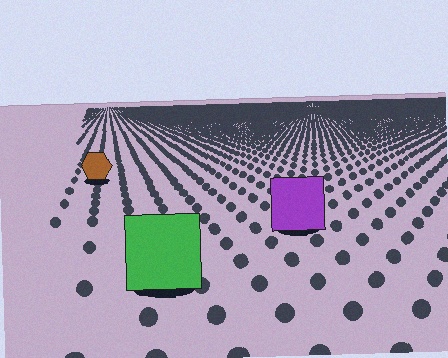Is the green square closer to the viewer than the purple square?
Yes. The green square is closer — you can tell from the texture gradient: the ground texture is coarser near it.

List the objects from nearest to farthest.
From nearest to farthest: the green square, the purple square, the brown hexagon.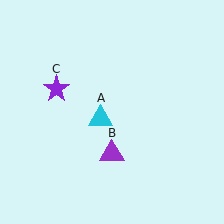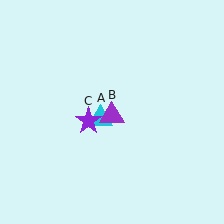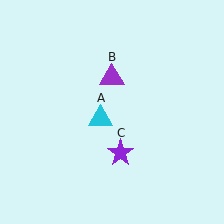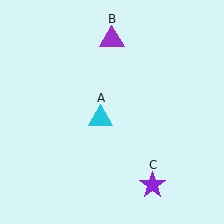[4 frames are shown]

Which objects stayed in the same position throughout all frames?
Cyan triangle (object A) remained stationary.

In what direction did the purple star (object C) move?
The purple star (object C) moved down and to the right.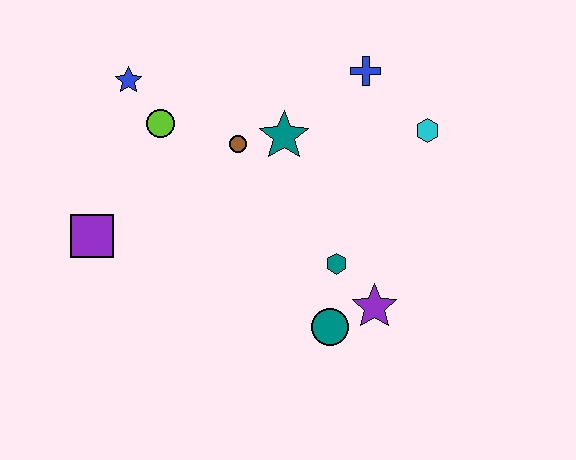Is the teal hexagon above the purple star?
Yes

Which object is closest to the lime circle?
The blue star is closest to the lime circle.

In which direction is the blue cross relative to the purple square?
The blue cross is to the right of the purple square.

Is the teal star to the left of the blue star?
No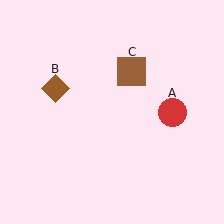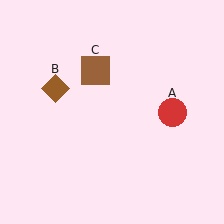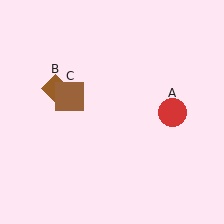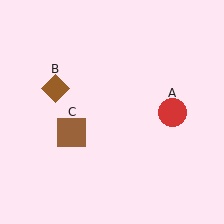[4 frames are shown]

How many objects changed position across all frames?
1 object changed position: brown square (object C).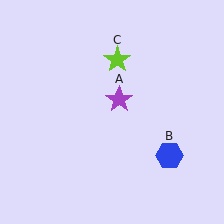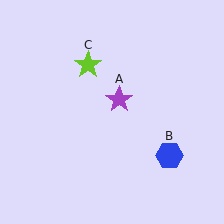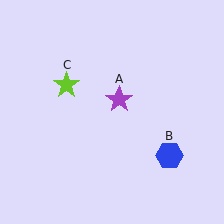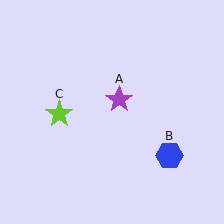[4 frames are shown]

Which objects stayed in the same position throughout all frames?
Purple star (object A) and blue hexagon (object B) remained stationary.